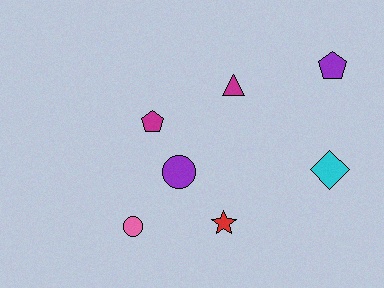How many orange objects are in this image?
There are no orange objects.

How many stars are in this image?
There is 1 star.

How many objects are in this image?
There are 7 objects.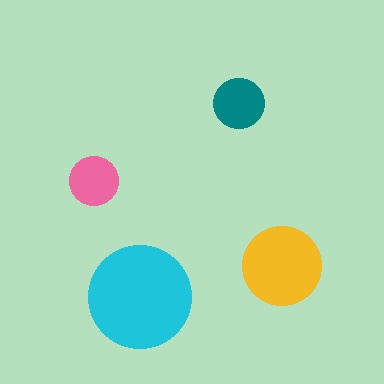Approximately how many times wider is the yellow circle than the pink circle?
About 1.5 times wider.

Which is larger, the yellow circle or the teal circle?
The yellow one.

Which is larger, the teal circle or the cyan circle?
The cyan one.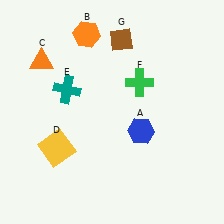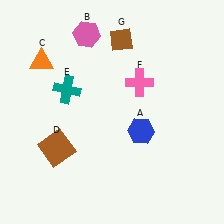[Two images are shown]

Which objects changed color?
B changed from orange to pink. D changed from yellow to brown. F changed from green to pink.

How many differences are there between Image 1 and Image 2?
There are 3 differences between the two images.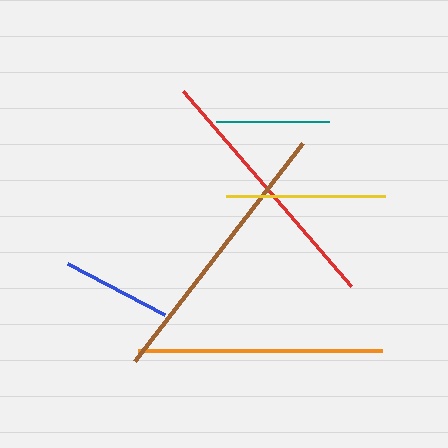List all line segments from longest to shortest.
From longest to shortest: brown, red, orange, yellow, teal, blue.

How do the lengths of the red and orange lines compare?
The red and orange lines are approximately the same length.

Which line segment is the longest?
The brown line is the longest at approximately 275 pixels.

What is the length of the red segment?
The red segment is approximately 257 pixels long.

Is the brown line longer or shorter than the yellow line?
The brown line is longer than the yellow line.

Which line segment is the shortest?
The blue line is the shortest at approximately 110 pixels.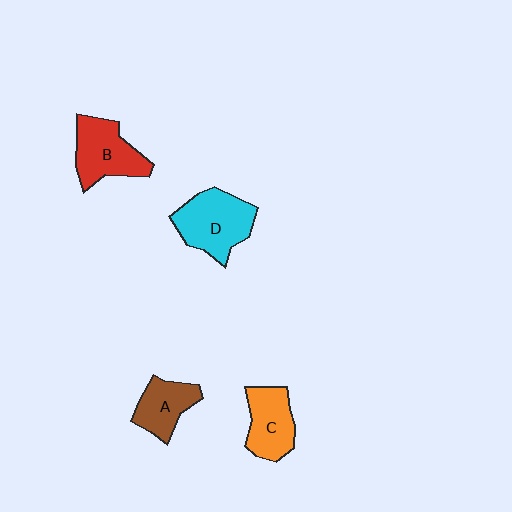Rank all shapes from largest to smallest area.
From largest to smallest: D (cyan), B (red), C (orange), A (brown).